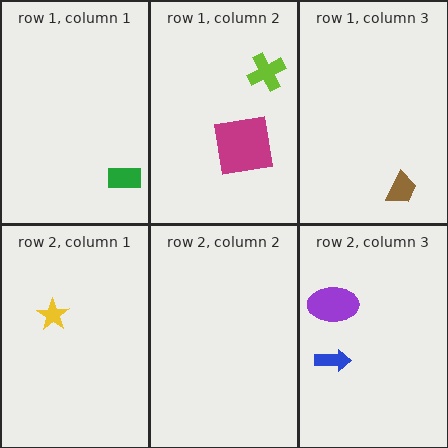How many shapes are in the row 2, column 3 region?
2.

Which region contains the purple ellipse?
The row 2, column 3 region.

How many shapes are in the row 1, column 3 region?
1.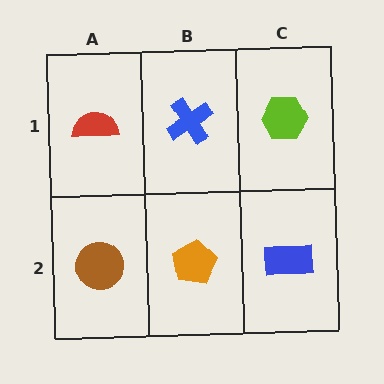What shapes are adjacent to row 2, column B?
A blue cross (row 1, column B), a brown circle (row 2, column A), a blue rectangle (row 2, column C).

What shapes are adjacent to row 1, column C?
A blue rectangle (row 2, column C), a blue cross (row 1, column B).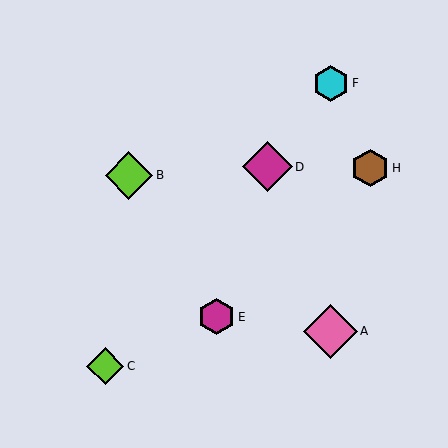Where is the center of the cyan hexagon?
The center of the cyan hexagon is at (331, 83).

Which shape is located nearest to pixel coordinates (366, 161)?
The brown hexagon (labeled H) at (370, 168) is nearest to that location.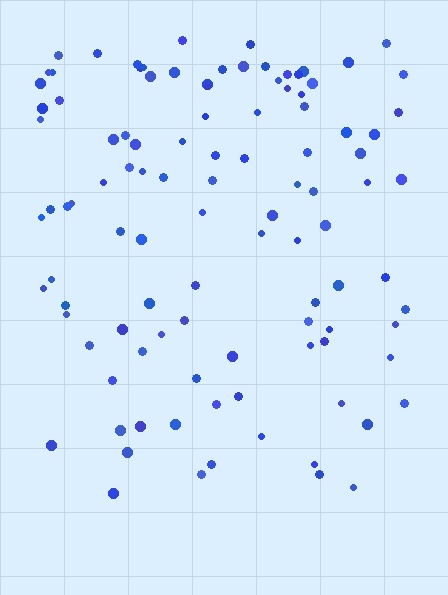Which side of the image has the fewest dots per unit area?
The bottom.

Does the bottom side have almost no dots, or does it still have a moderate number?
Still a moderate number, just noticeably fewer than the top.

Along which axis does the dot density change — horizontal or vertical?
Vertical.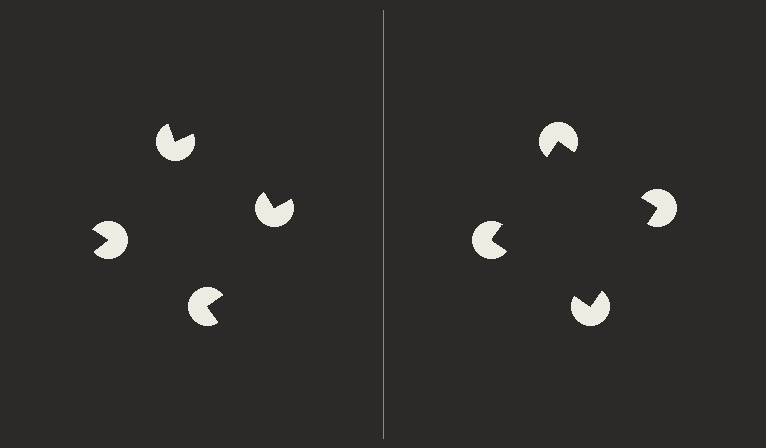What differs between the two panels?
The pac-man discs are positioned identically on both sides; only the wedge orientations differ. On the right they align to a square; on the left they are misaligned.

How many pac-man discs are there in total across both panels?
8 — 4 on each side.